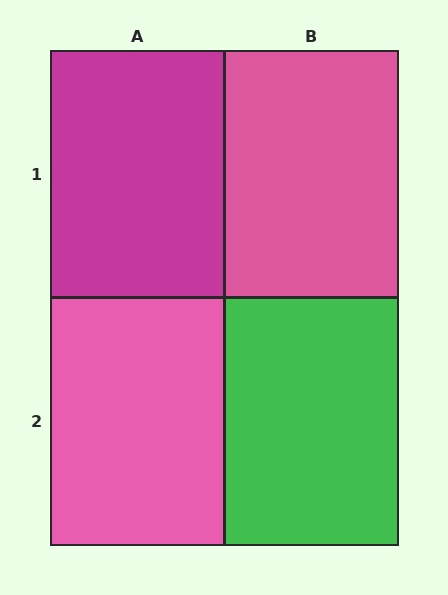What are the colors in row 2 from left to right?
Pink, green.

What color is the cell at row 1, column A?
Magenta.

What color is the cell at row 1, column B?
Pink.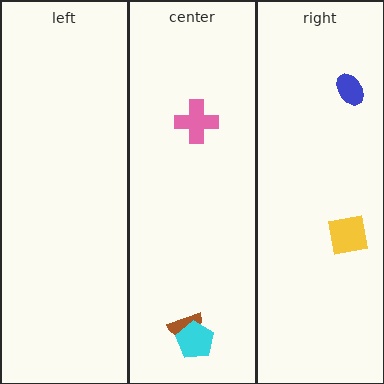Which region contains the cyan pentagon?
The center region.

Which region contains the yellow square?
The right region.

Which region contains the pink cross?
The center region.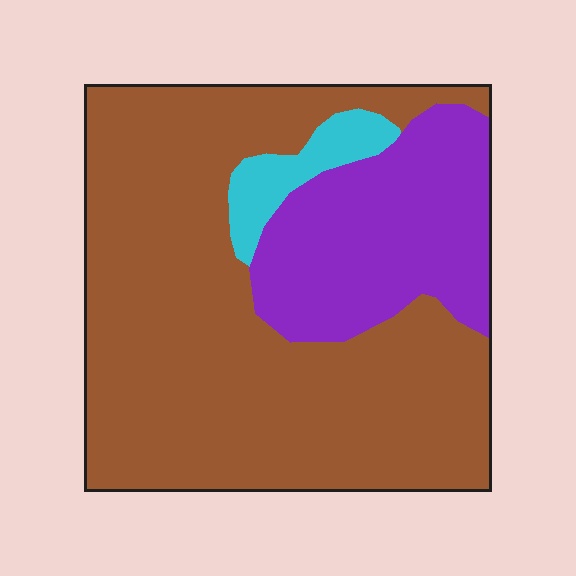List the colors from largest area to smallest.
From largest to smallest: brown, purple, cyan.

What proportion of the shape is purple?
Purple takes up less than a quarter of the shape.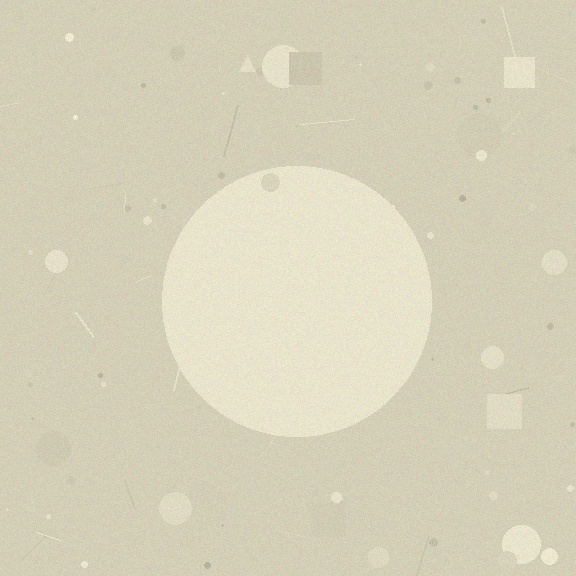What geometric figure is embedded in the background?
A circle is embedded in the background.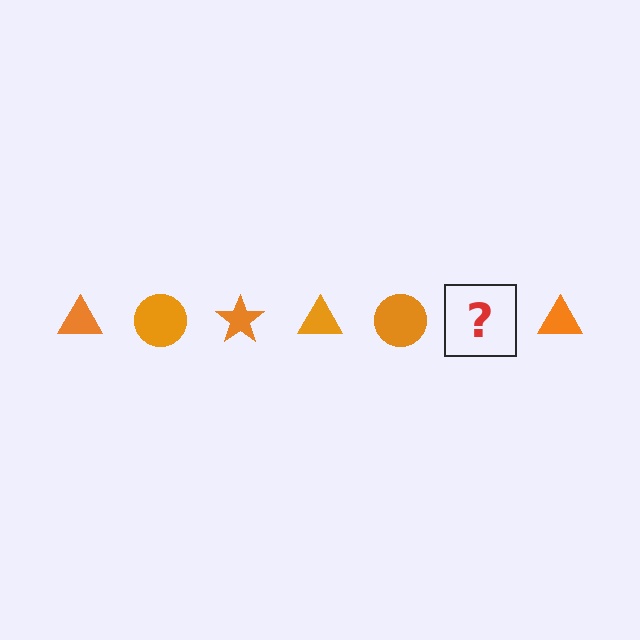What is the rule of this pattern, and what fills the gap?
The rule is that the pattern cycles through triangle, circle, star shapes in orange. The gap should be filled with an orange star.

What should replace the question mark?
The question mark should be replaced with an orange star.